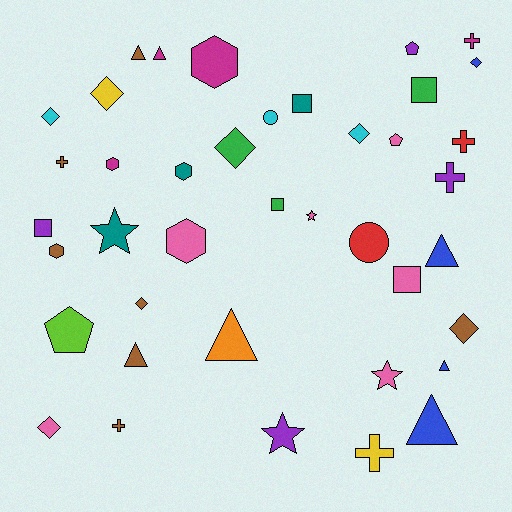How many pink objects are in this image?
There are 6 pink objects.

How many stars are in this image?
There are 4 stars.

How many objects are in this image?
There are 40 objects.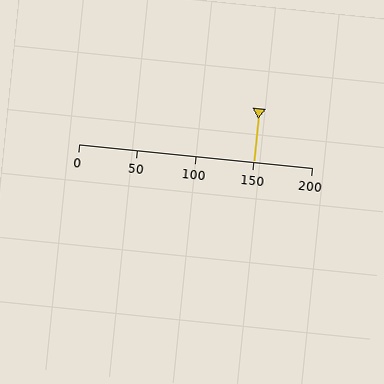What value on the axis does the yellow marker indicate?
The marker indicates approximately 150.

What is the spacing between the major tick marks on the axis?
The major ticks are spaced 50 apart.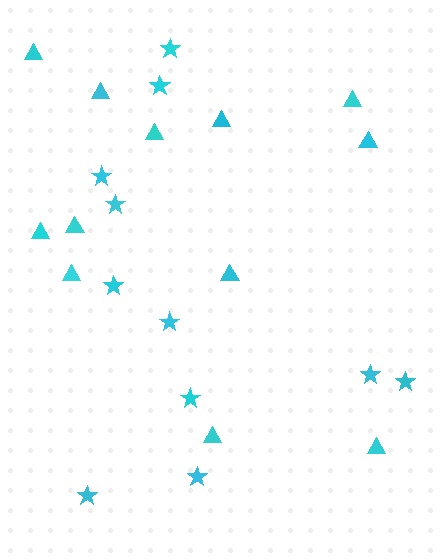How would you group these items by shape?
There are 2 groups: one group of stars (11) and one group of triangles (12).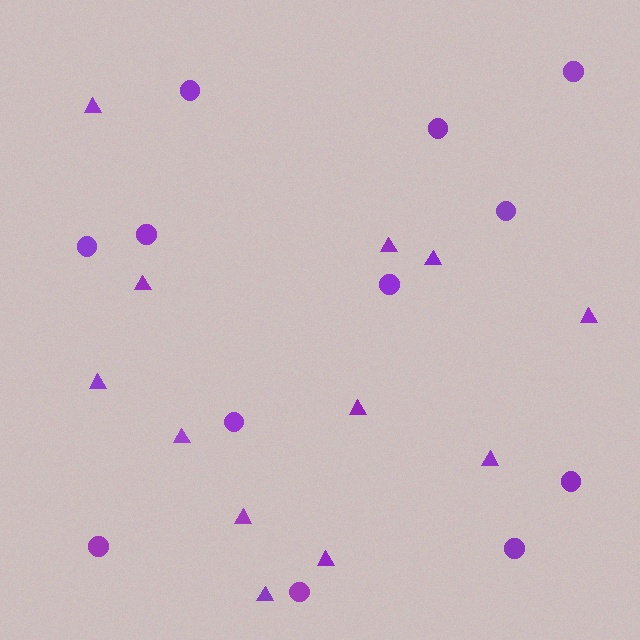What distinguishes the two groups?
There are 2 groups: one group of circles (12) and one group of triangles (12).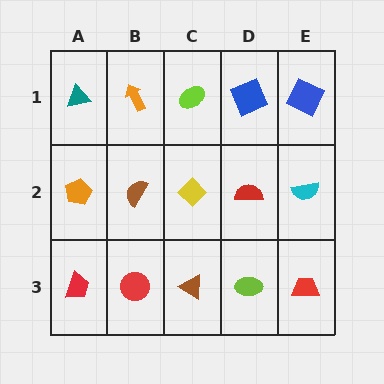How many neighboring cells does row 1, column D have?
3.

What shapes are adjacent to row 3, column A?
An orange pentagon (row 2, column A), a red circle (row 3, column B).